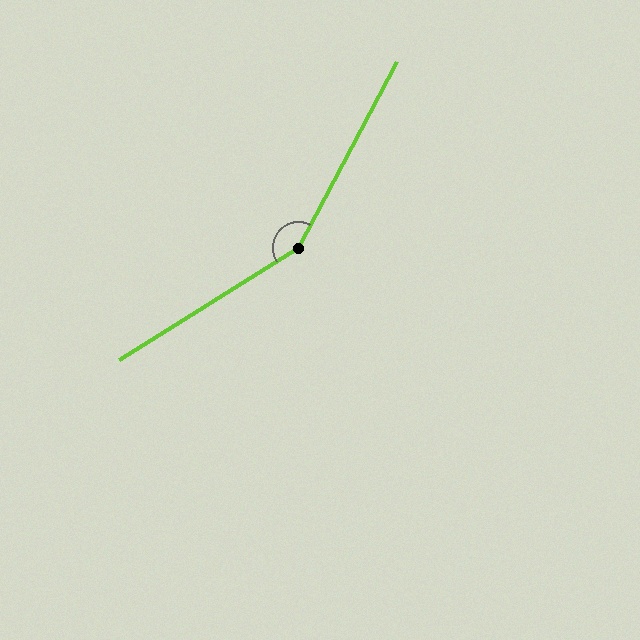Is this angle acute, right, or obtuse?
It is obtuse.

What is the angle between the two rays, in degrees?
Approximately 150 degrees.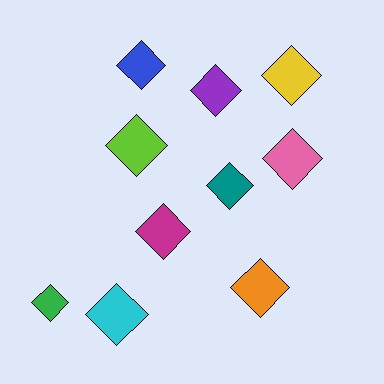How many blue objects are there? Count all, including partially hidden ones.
There is 1 blue object.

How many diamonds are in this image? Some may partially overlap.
There are 10 diamonds.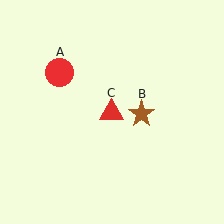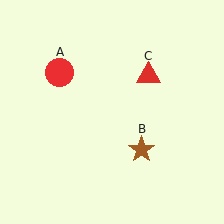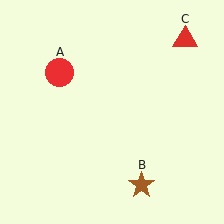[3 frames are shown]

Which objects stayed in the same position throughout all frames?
Red circle (object A) remained stationary.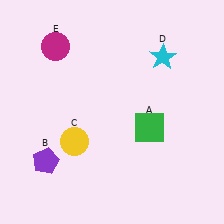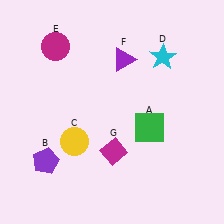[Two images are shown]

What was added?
A purple triangle (F), a magenta diamond (G) were added in Image 2.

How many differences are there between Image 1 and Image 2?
There are 2 differences between the two images.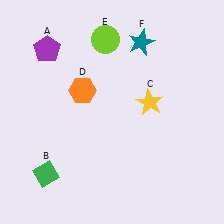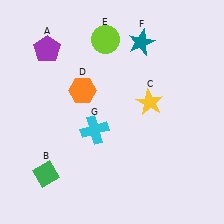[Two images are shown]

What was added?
A cyan cross (G) was added in Image 2.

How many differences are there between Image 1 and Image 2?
There is 1 difference between the two images.